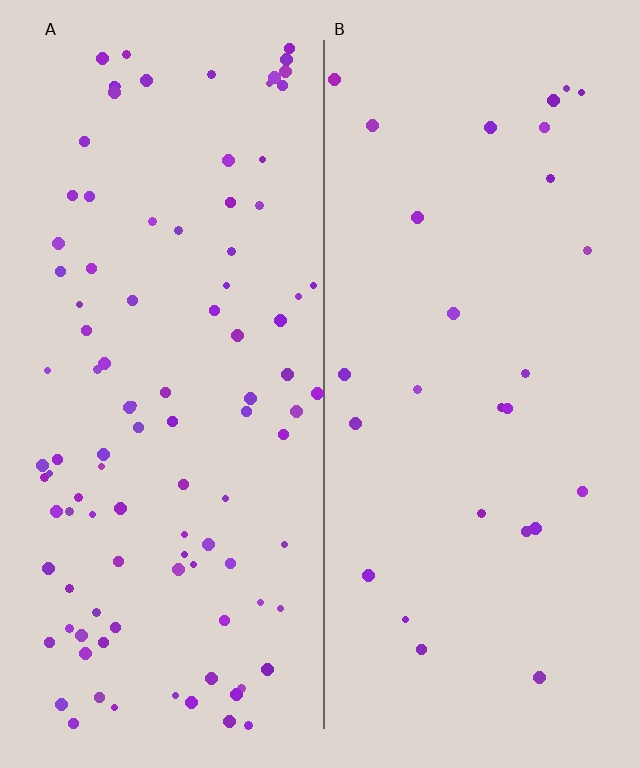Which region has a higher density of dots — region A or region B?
A (the left).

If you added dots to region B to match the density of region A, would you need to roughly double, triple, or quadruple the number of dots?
Approximately quadruple.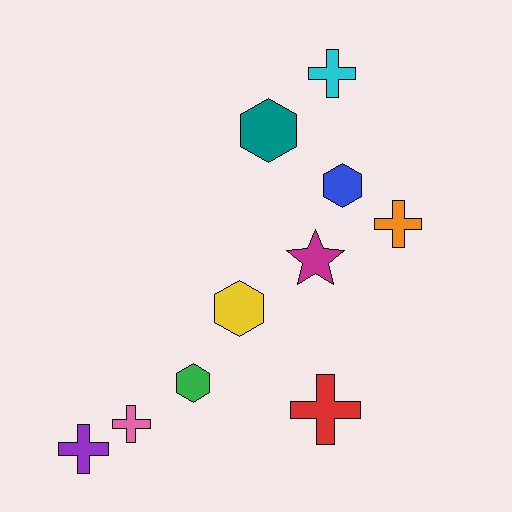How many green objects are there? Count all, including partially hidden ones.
There is 1 green object.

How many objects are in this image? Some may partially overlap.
There are 10 objects.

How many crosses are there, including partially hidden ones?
There are 5 crosses.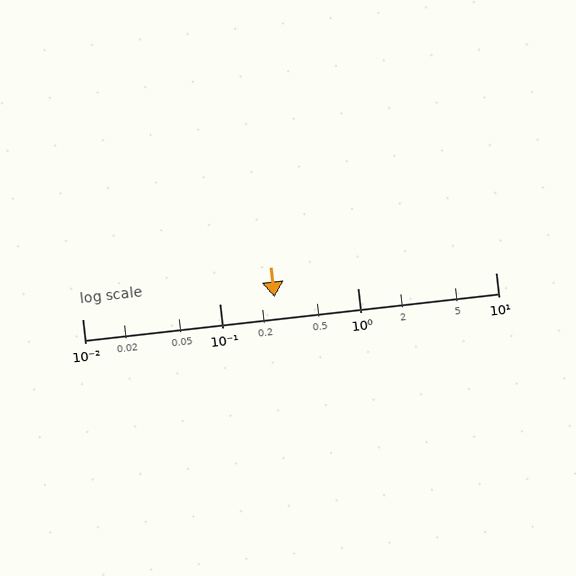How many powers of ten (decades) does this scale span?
The scale spans 3 decades, from 0.01 to 10.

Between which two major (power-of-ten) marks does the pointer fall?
The pointer is between 0.1 and 1.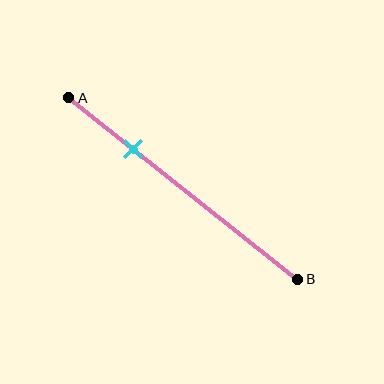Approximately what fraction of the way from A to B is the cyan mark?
The cyan mark is approximately 30% of the way from A to B.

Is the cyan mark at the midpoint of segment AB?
No, the mark is at about 30% from A, not at the 50% midpoint.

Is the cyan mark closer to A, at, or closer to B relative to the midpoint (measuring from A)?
The cyan mark is closer to point A than the midpoint of segment AB.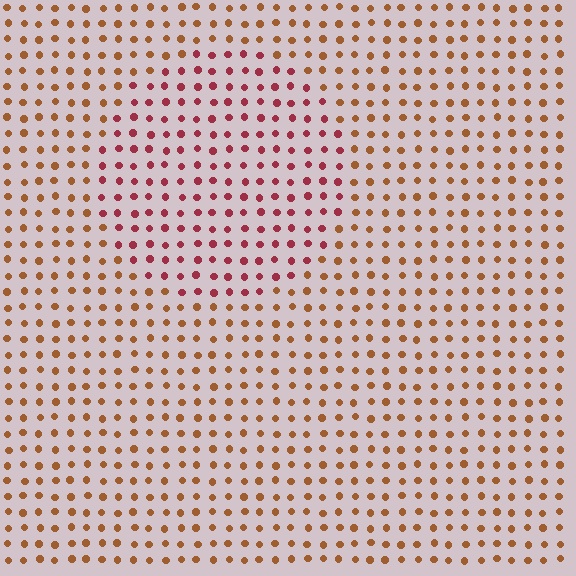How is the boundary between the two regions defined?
The boundary is defined purely by a slight shift in hue (about 38 degrees). Spacing, size, and orientation are identical on both sides.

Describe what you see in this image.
The image is filled with small brown elements in a uniform arrangement. A circle-shaped region is visible where the elements are tinted to a slightly different hue, forming a subtle color boundary.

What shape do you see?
I see a circle.